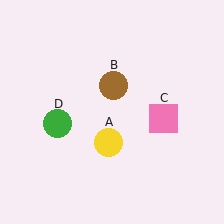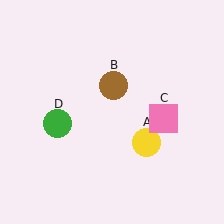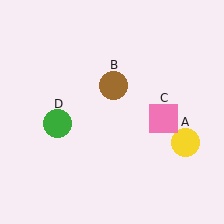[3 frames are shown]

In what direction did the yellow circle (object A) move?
The yellow circle (object A) moved right.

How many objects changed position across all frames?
1 object changed position: yellow circle (object A).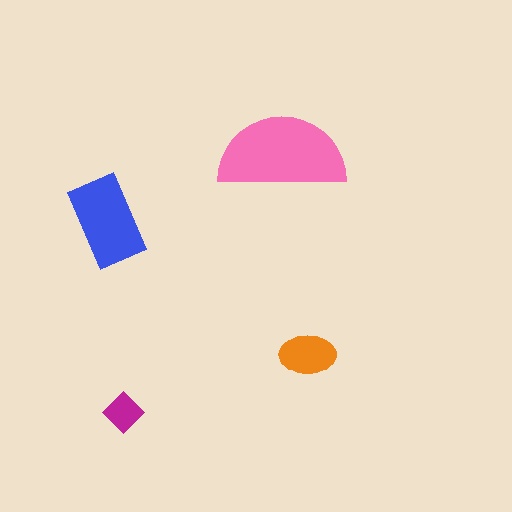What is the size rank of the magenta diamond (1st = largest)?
4th.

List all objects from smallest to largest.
The magenta diamond, the orange ellipse, the blue rectangle, the pink semicircle.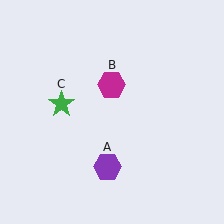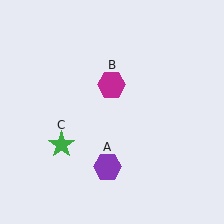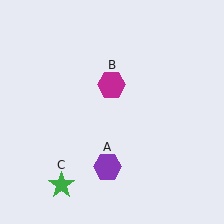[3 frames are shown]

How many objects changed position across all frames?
1 object changed position: green star (object C).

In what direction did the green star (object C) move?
The green star (object C) moved down.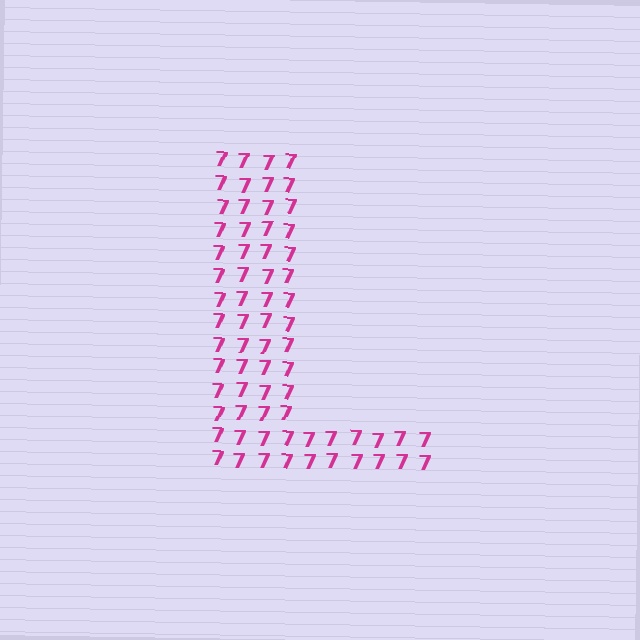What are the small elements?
The small elements are digit 7's.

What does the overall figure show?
The overall figure shows the letter L.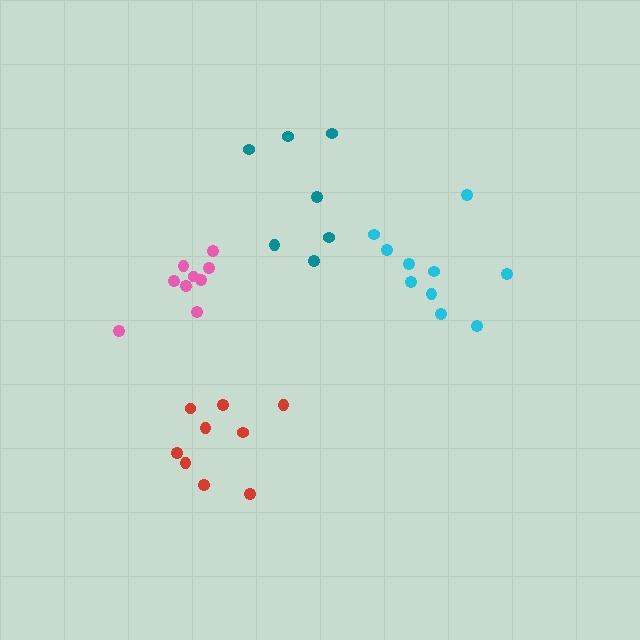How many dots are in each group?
Group 1: 9 dots, Group 2: 9 dots, Group 3: 7 dots, Group 4: 10 dots (35 total).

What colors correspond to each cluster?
The clusters are colored: red, pink, teal, cyan.